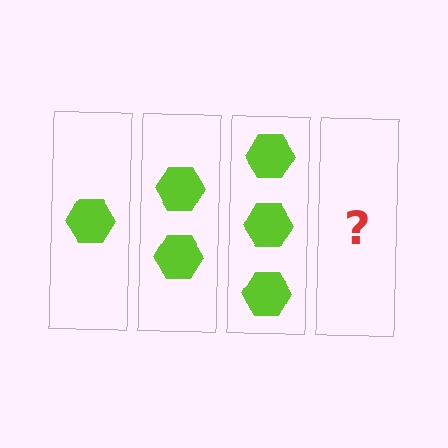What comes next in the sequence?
The next element should be 4 hexagons.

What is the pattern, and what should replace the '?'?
The pattern is that each step adds one more hexagon. The '?' should be 4 hexagons.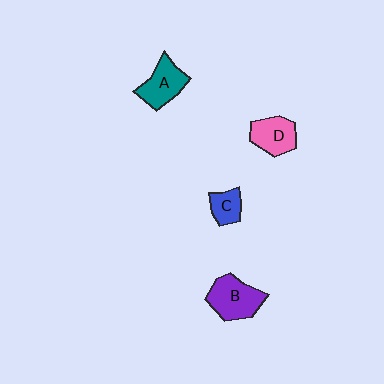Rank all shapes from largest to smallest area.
From largest to smallest: B (purple), A (teal), D (pink), C (blue).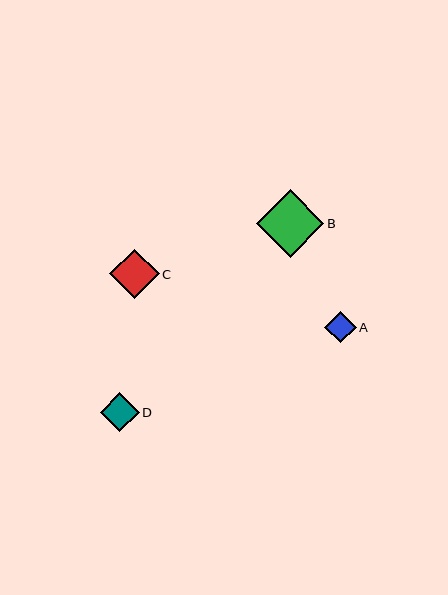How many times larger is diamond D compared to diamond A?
Diamond D is approximately 1.2 times the size of diamond A.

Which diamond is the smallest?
Diamond A is the smallest with a size of approximately 32 pixels.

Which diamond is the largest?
Diamond B is the largest with a size of approximately 68 pixels.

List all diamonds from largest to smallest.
From largest to smallest: B, C, D, A.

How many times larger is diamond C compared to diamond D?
Diamond C is approximately 1.3 times the size of diamond D.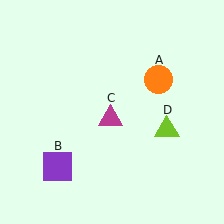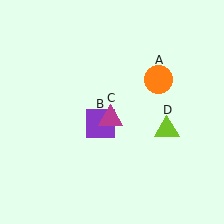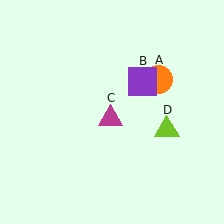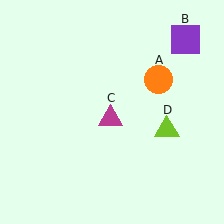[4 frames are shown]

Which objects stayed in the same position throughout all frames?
Orange circle (object A) and magenta triangle (object C) and lime triangle (object D) remained stationary.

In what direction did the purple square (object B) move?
The purple square (object B) moved up and to the right.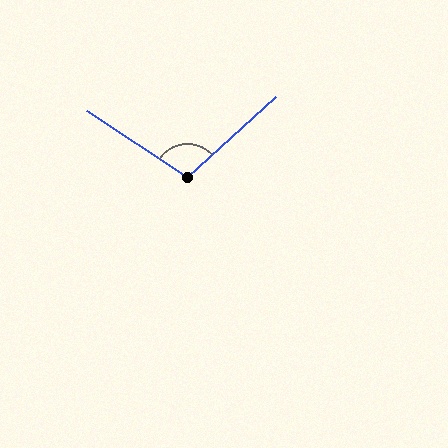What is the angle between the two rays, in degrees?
Approximately 105 degrees.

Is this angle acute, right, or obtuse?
It is obtuse.